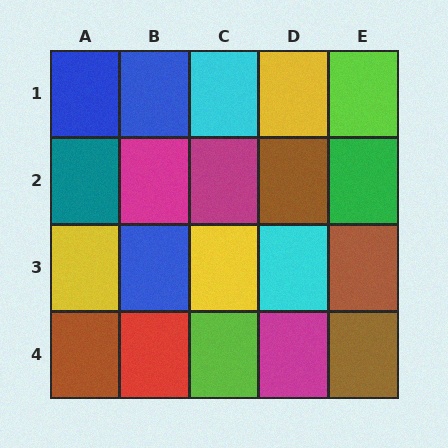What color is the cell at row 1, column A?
Blue.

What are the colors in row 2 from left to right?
Teal, magenta, magenta, brown, green.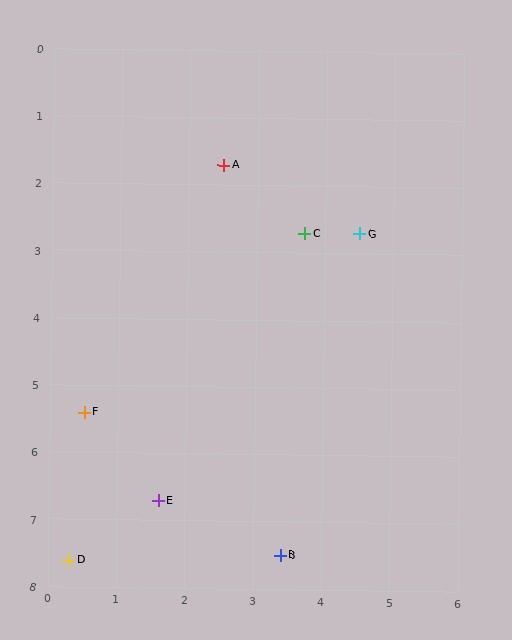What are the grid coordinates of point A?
Point A is at approximately (2.5, 1.7).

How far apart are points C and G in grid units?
Points C and G are about 0.8 grid units apart.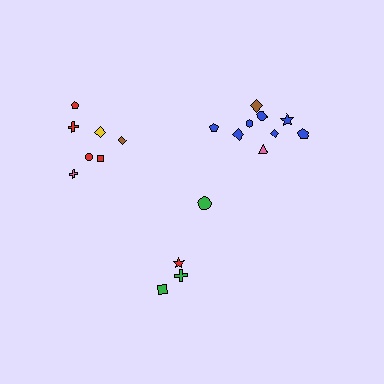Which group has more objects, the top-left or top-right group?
The top-right group.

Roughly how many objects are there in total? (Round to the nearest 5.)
Roughly 20 objects in total.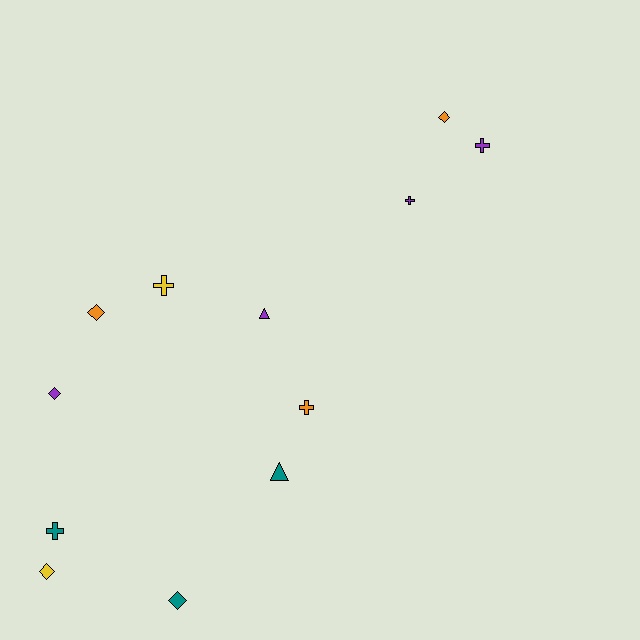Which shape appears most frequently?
Diamond, with 5 objects.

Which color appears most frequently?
Purple, with 4 objects.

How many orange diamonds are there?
There are 2 orange diamonds.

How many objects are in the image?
There are 12 objects.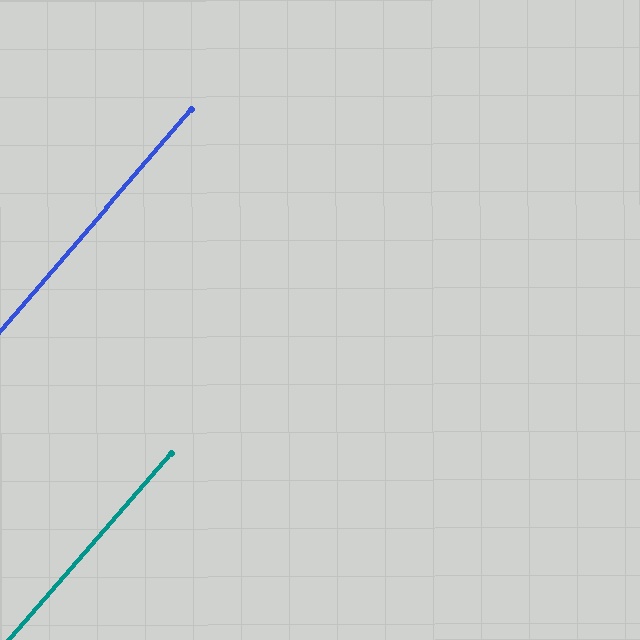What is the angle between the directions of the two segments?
Approximately 0 degrees.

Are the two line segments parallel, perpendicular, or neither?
Parallel — their directions differ by only 0.2°.